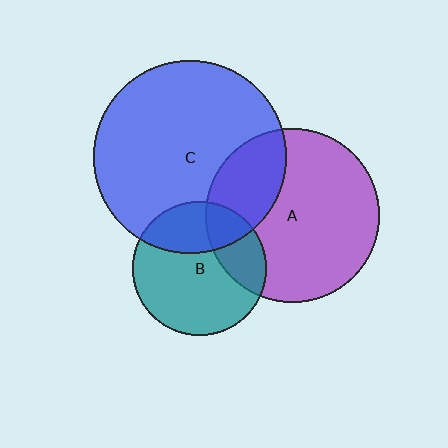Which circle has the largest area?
Circle C (blue).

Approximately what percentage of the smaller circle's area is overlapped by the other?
Approximately 25%.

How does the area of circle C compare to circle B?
Approximately 2.1 times.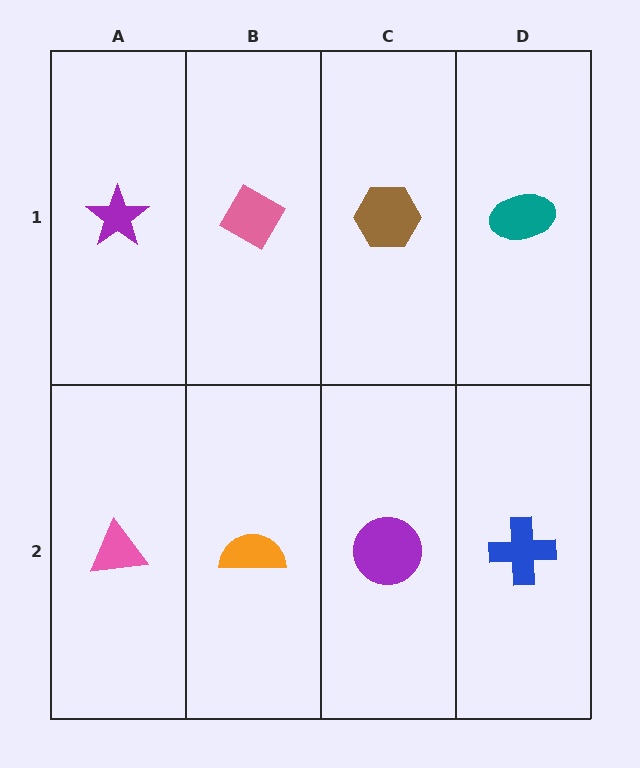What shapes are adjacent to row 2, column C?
A brown hexagon (row 1, column C), an orange semicircle (row 2, column B), a blue cross (row 2, column D).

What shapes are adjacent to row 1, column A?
A pink triangle (row 2, column A), a pink diamond (row 1, column B).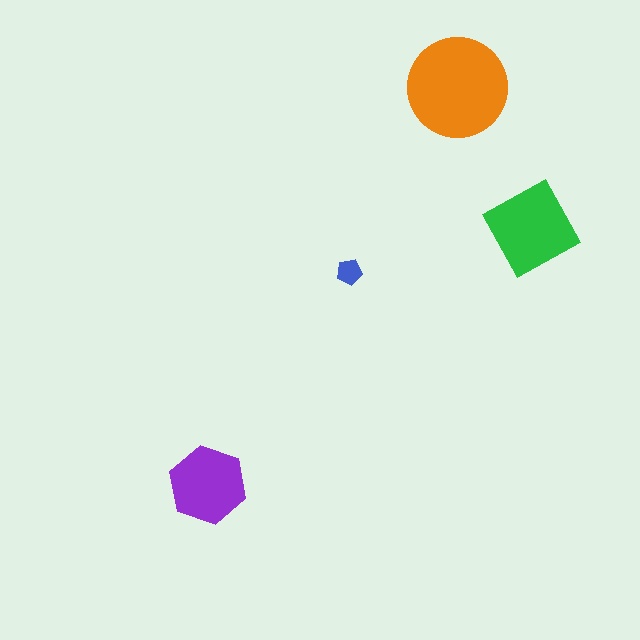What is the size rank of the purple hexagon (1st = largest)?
3rd.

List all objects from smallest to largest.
The blue pentagon, the purple hexagon, the green square, the orange circle.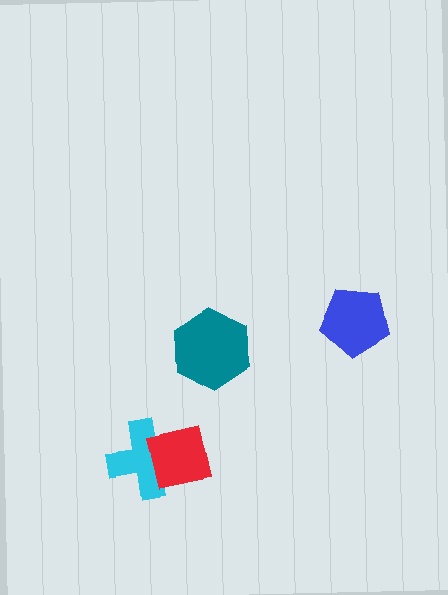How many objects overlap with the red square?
1 object overlaps with the red square.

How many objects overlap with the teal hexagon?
0 objects overlap with the teal hexagon.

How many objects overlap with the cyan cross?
1 object overlaps with the cyan cross.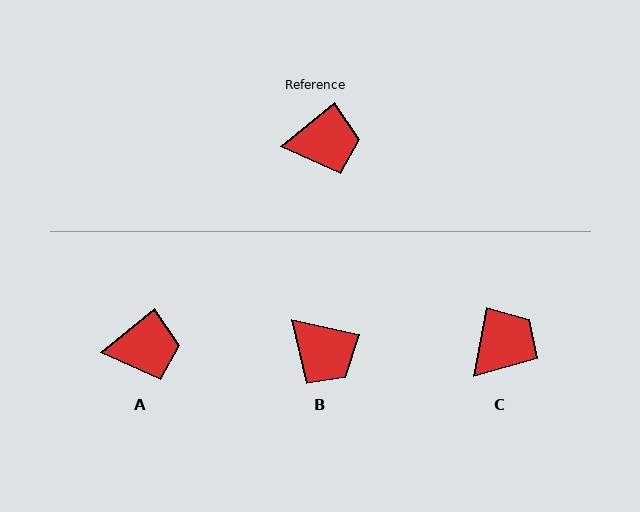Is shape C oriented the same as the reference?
No, it is off by about 40 degrees.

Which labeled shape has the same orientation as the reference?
A.